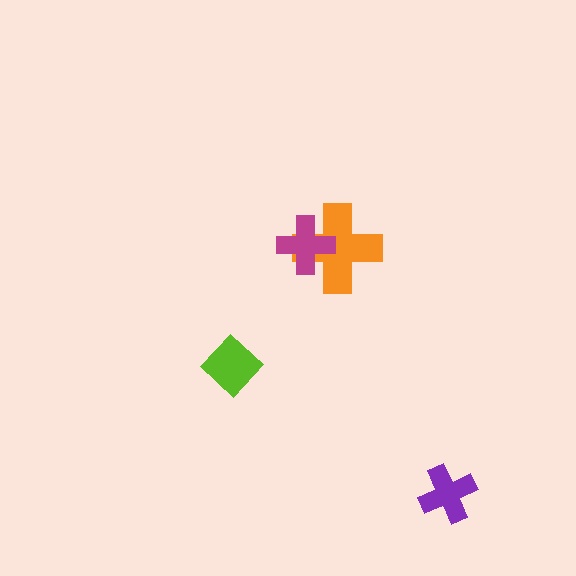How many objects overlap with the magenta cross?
1 object overlaps with the magenta cross.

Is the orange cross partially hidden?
Yes, it is partially covered by another shape.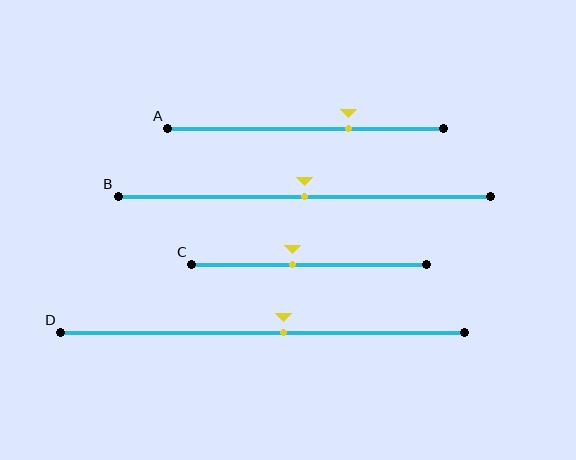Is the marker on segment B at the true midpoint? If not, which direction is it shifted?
Yes, the marker on segment B is at the true midpoint.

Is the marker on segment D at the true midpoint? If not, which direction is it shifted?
No, the marker on segment D is shifted to the right by about 5% of the segment length.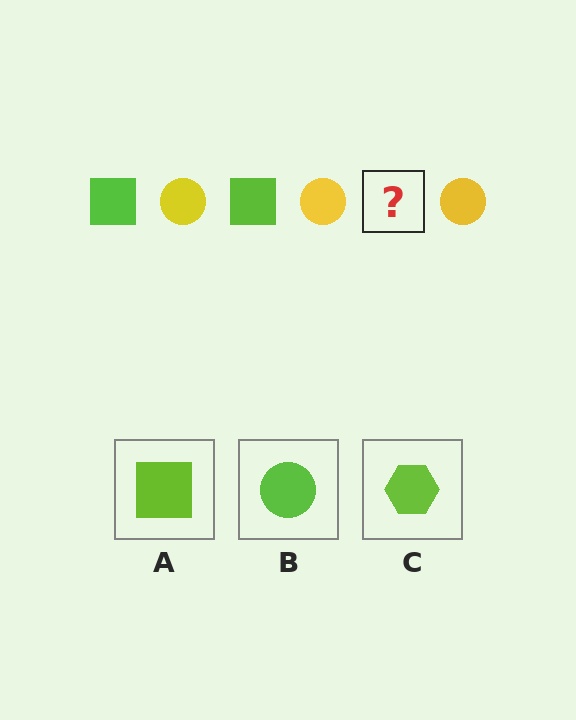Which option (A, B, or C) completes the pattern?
A.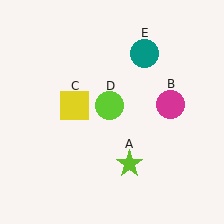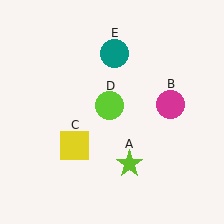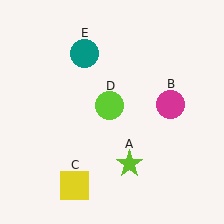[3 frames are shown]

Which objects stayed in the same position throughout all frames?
Lime star (object A) and magenta circle (object B) and lime circle (object D) remained stationary.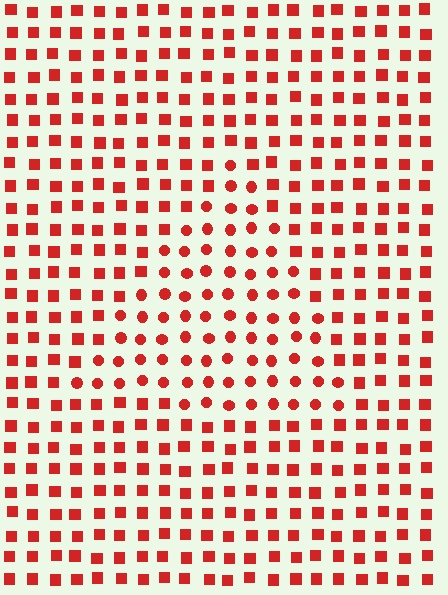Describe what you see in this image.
The image is filled with small red elements arranged in a uniform grid. A triangle-shaped region contains circles, while the surrounding area contains squares. The boundary is defined purely by the change in element shape.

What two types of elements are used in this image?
The image uses circles inside the triangle region and squares outside it.